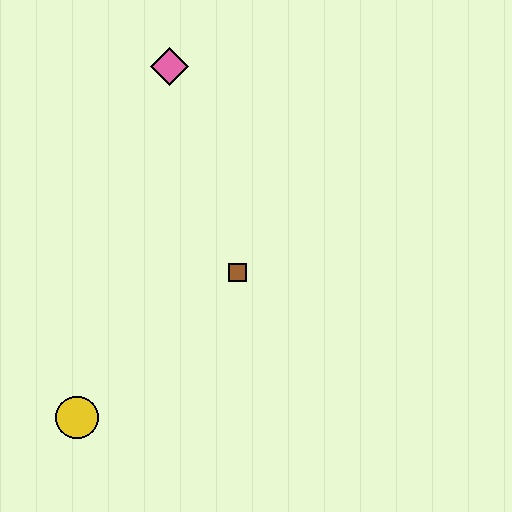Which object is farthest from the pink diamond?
The yellow circle is farthest from the pink diamond.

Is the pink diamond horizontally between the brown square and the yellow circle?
Yes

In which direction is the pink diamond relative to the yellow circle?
The pink diamond is above the yellow circle.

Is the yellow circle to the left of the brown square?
Yes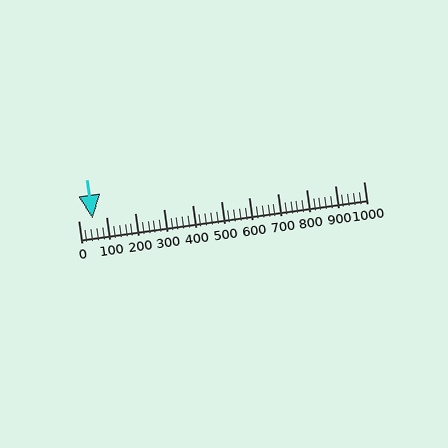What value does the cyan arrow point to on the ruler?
The cyan arrow points to approximately 52.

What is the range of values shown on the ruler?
The ruler shows values from 0 to 1000.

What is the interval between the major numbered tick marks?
The major tick marks are spaced 100 units apart.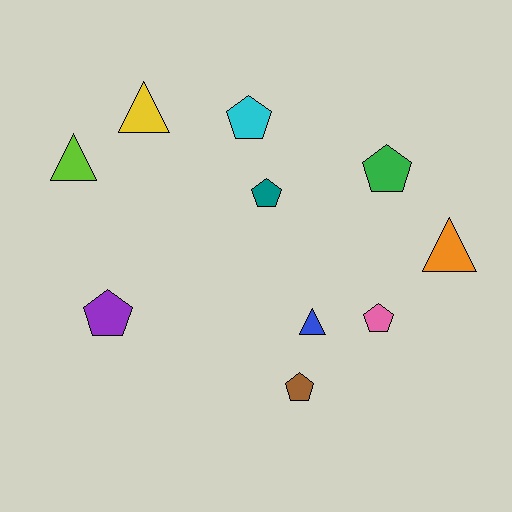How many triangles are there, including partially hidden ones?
There are 4 triangles.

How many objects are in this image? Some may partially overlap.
There are 10 objects.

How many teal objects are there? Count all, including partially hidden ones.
There is 1 teal object.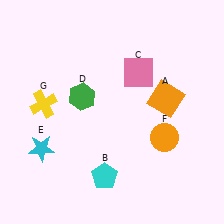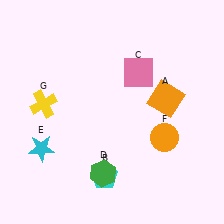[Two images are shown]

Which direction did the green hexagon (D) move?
The green hexagon (D) moved down.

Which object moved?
The green hexagon (D) moved down.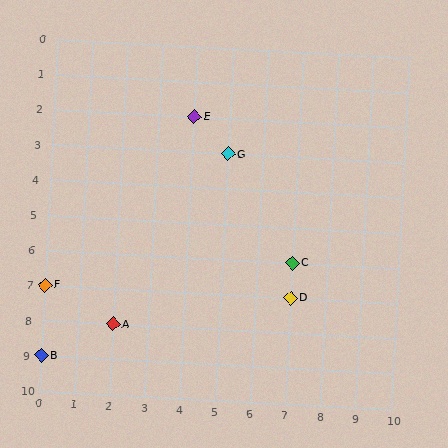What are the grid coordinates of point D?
Point D is at grid coordinates (7, 7).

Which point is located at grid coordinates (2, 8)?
Point A is at (2, 8).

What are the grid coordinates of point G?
Point G is at grid coordinates (5, 3).